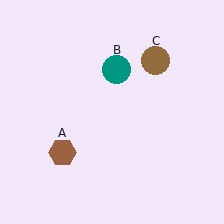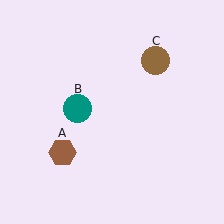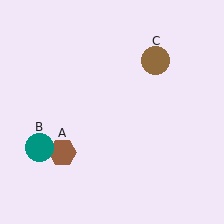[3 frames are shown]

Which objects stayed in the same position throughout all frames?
Brown hexagon (object A) and brown circle (object C) remained stationary.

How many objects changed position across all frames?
1 object changed position: teal circle (object B).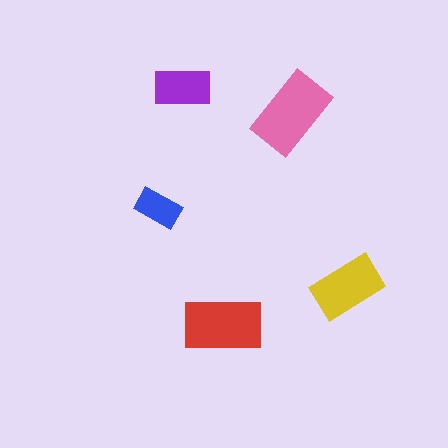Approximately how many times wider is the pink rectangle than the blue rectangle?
About 2 times wider.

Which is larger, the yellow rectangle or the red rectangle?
The red one.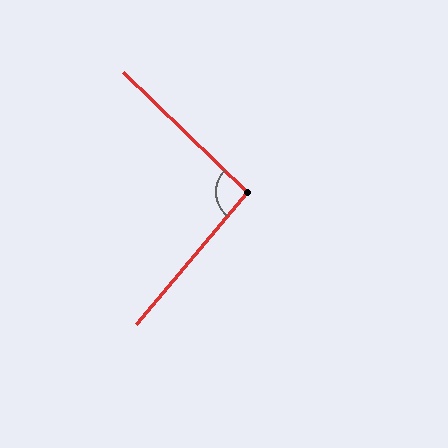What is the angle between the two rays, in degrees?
Approximately 94 degrees.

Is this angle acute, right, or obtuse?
It is approximately a right angle.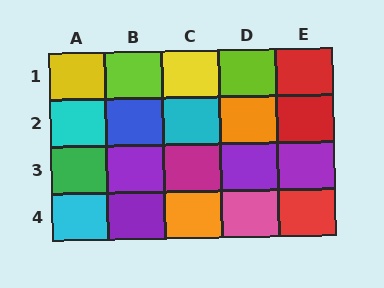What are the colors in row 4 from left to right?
Cyan, purple, orange, pink, red.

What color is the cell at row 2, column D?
Orange.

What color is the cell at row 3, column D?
Purple.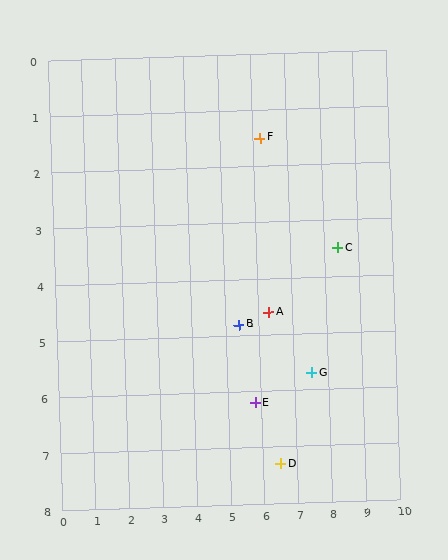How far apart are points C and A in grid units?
Points C and A are about 2.4 grid units apart.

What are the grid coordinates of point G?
Point G is at approximately (7.5, 5.7).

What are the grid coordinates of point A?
Point A is at approximately (6.3, 4.6).